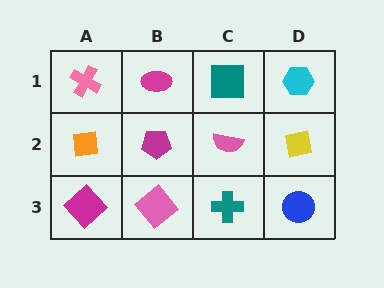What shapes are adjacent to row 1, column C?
A pink semicircle (row 2, column C), a magenta ellipse (row 1, column B), a cyan hexagon (row 1, column D).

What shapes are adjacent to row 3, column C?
A pink semicircle (row 2, column C), a pink diamond (row 3, column B), a blue circle (row 3, column D).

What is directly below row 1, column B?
A magenta pentagon.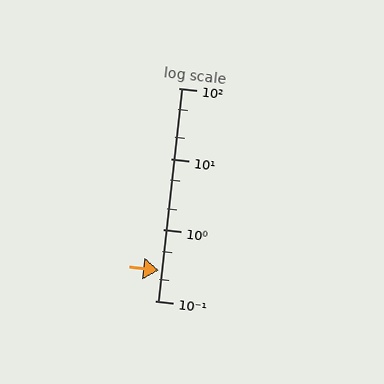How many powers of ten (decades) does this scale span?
The scale spans 3 decades, from 0.1 to 100.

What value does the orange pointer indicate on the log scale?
The pointer indicates approximately 0.27.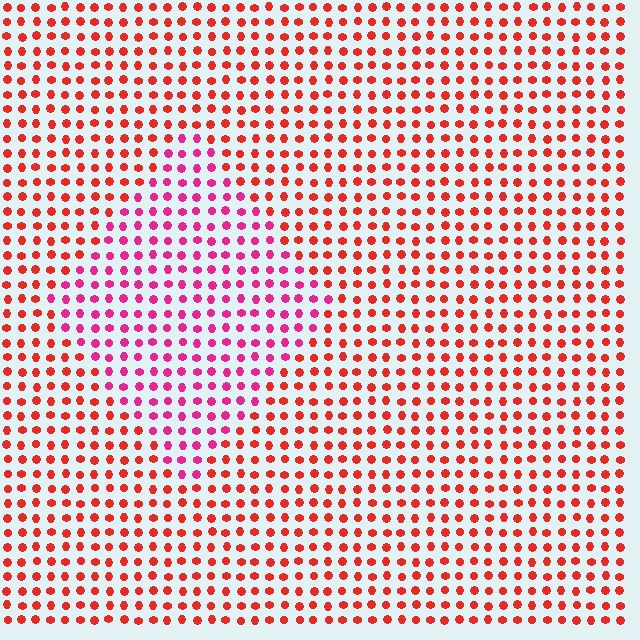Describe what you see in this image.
The image is filled with small red elements in a uniform arrangement. A diamond-shaped region is visible where the elements are tinted to a slightly different hue, forming a subtle color boundary.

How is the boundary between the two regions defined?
The boundary is defined purely by a slight shift in hue (about 36 degrees). Spacing, size, and orientation are identical on both sides.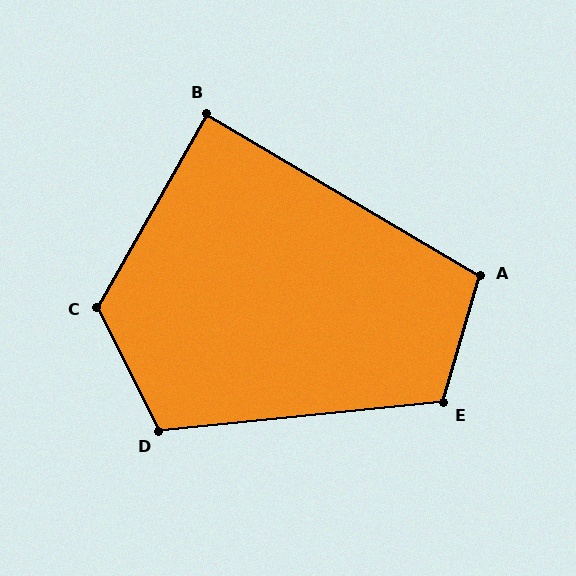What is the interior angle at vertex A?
Approximately 104 degrees (obtuse).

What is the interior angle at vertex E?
Approximately 112 degrees (obtuse).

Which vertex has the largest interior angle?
C, at approximately 123 degrees.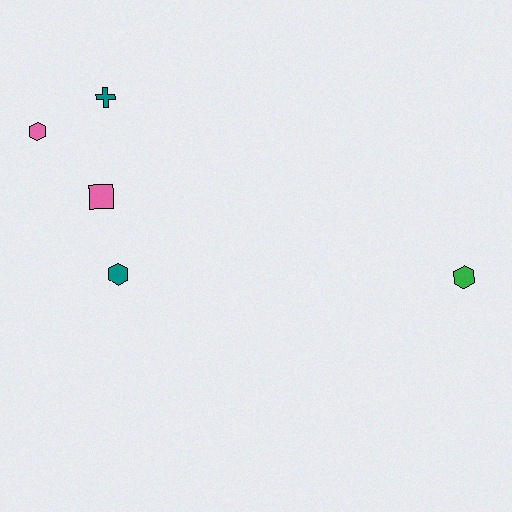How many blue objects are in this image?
There are no blue objects.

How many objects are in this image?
There are 5 objects.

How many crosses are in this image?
There is 1 cross.